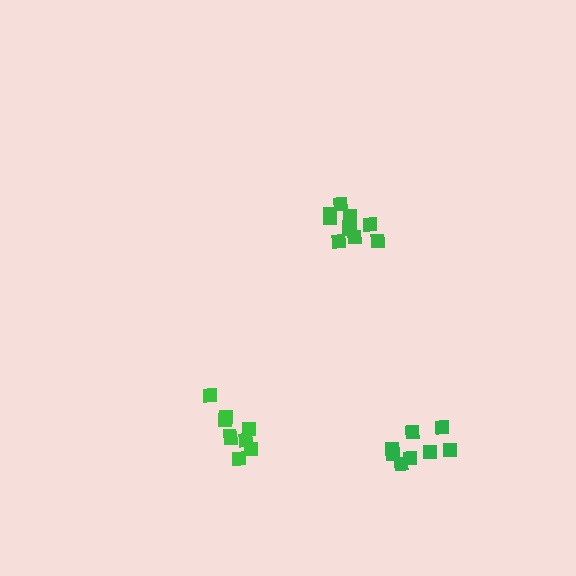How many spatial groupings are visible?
There are 3 spatial groupings.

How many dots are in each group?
Group 1: 11 dots, Group 2: 8 dots, Group 3: 9 dots (28 total).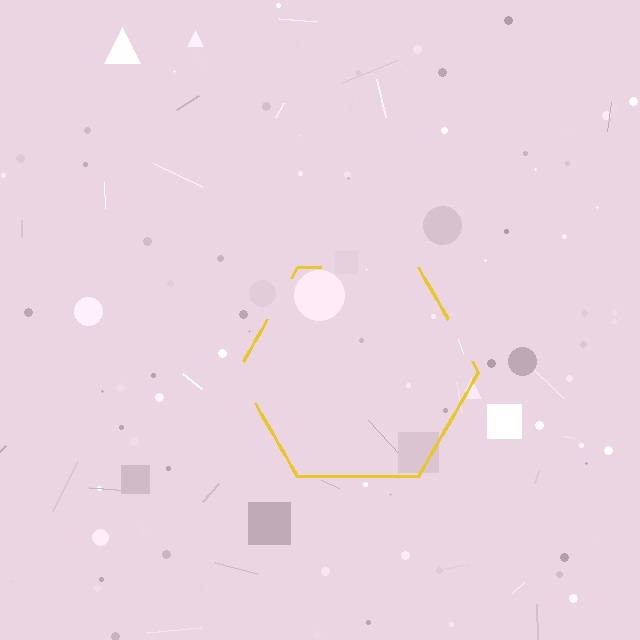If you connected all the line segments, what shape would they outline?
They would outline a hexagon.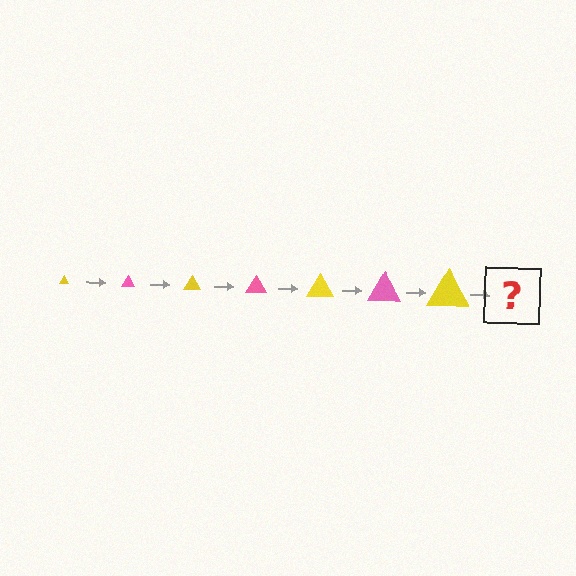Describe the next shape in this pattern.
It should be a pink triangle, larger than the previous one.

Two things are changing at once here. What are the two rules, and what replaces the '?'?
The two rules are that the triangle grows larger each step and the color cycles through yellow and pink. The '?' should be a pink triangle, larger than the previous one.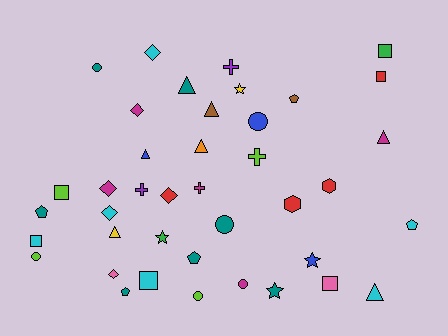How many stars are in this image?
There are 4 stars.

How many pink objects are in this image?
There are 2 pink objects.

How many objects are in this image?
There are 40 objects.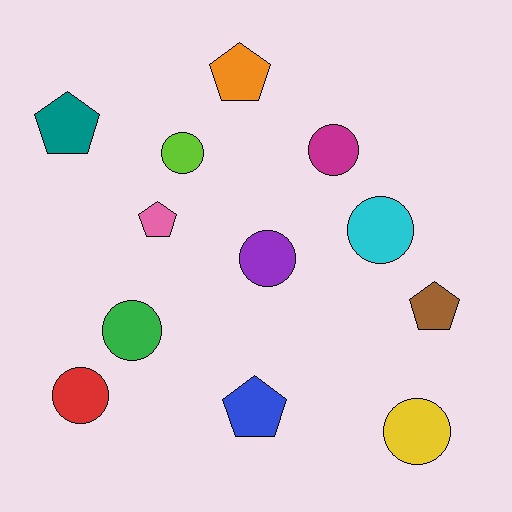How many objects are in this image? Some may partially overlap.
There are 12 objects.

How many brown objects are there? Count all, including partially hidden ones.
There is 1 brown object.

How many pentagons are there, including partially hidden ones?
There are 5 pentagons.